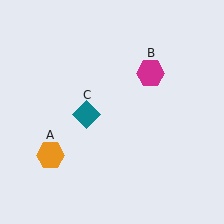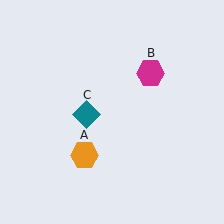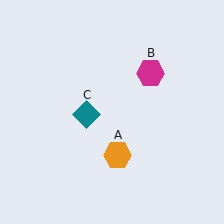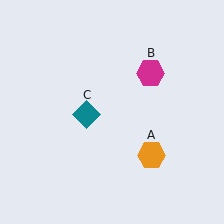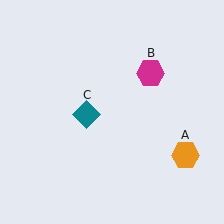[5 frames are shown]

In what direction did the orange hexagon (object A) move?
The orange hexagon (object A) moved right.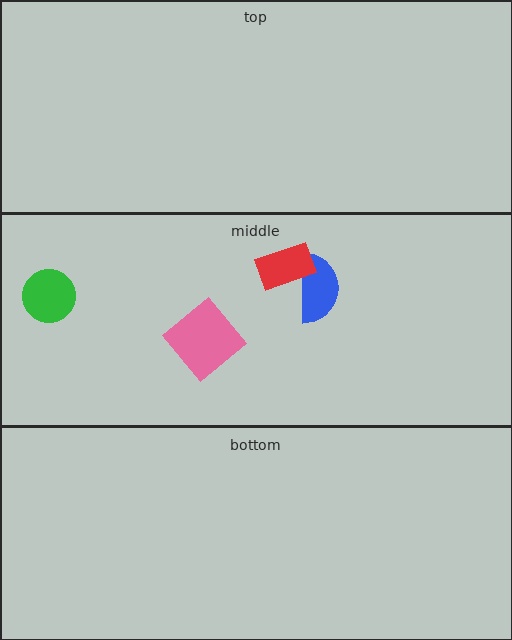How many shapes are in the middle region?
4.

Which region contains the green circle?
The middle region.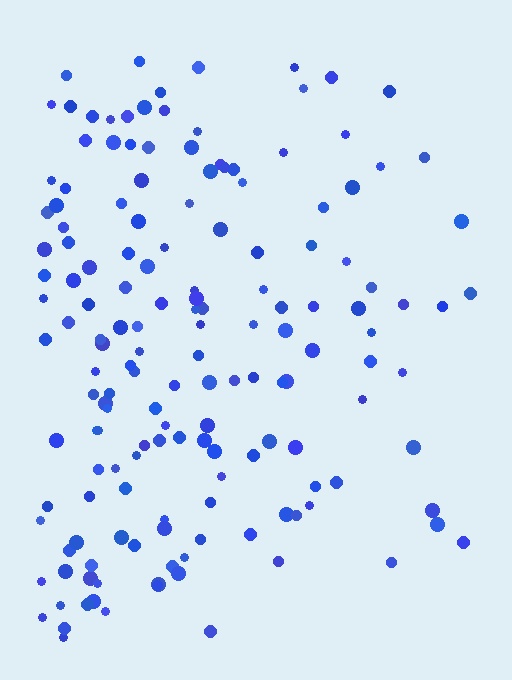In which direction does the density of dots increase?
From right to left, with the left side densest.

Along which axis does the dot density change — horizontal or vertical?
Horizontal.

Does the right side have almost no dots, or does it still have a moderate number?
Still a moderate number, just noticeably fewer than the left.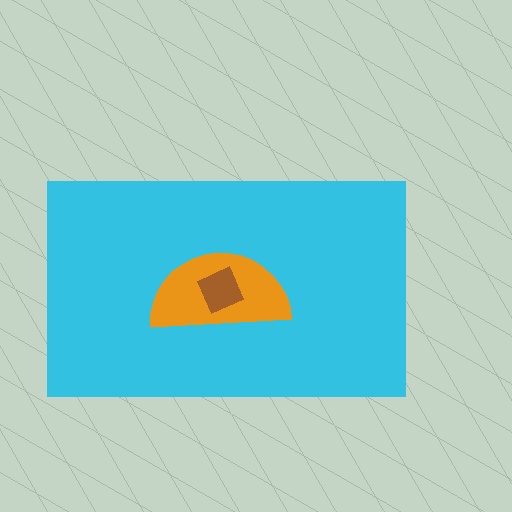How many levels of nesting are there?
3.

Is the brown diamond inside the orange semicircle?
Yes.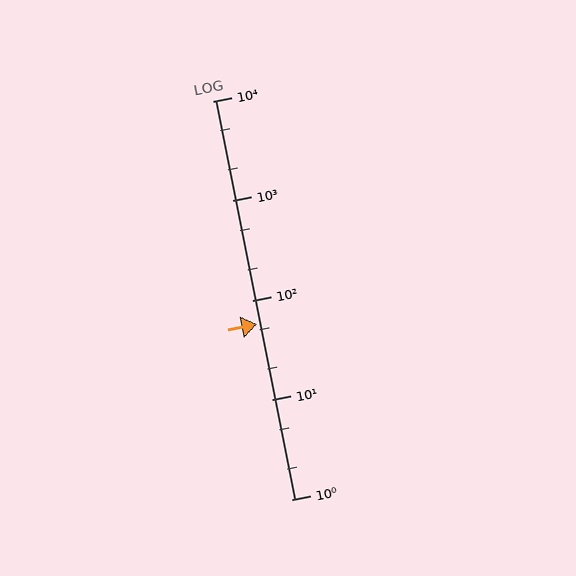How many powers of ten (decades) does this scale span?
The scale spans 4 decades, from 1 to 10000.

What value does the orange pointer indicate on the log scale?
The pointer indicates approximately 58.